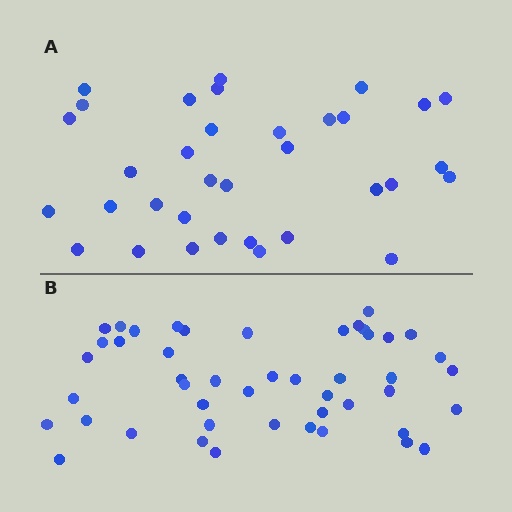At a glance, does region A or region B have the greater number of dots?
Region B (the bottom region) has more dots.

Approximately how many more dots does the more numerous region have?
Region B has approximately 15 more dots than region A.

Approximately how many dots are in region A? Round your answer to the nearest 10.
About 30 dots. (The exact count is 34, which rounds to 30.)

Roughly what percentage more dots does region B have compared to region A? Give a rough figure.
About 40% more.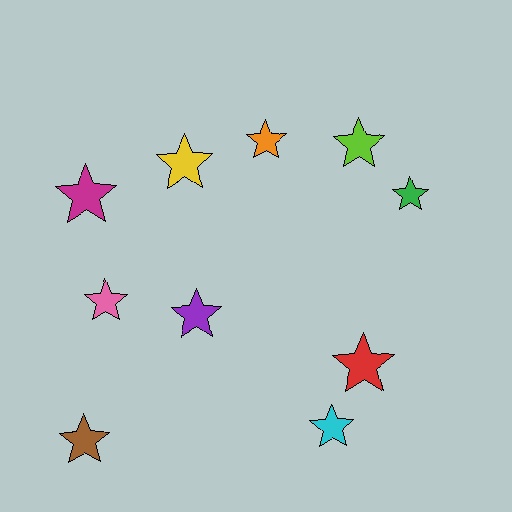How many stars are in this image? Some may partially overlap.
There are 10 stars.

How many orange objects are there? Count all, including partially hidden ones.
There is 1 orange object.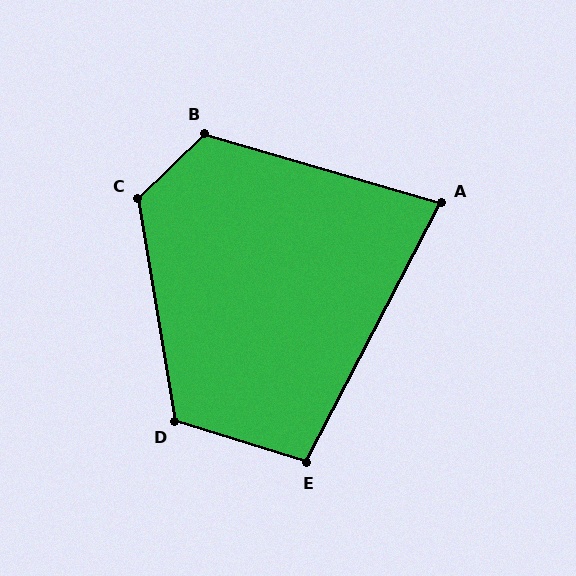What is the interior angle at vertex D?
Approximately 117 degrees (obtuse).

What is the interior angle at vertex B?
Approximately 120 degrees (obtuse).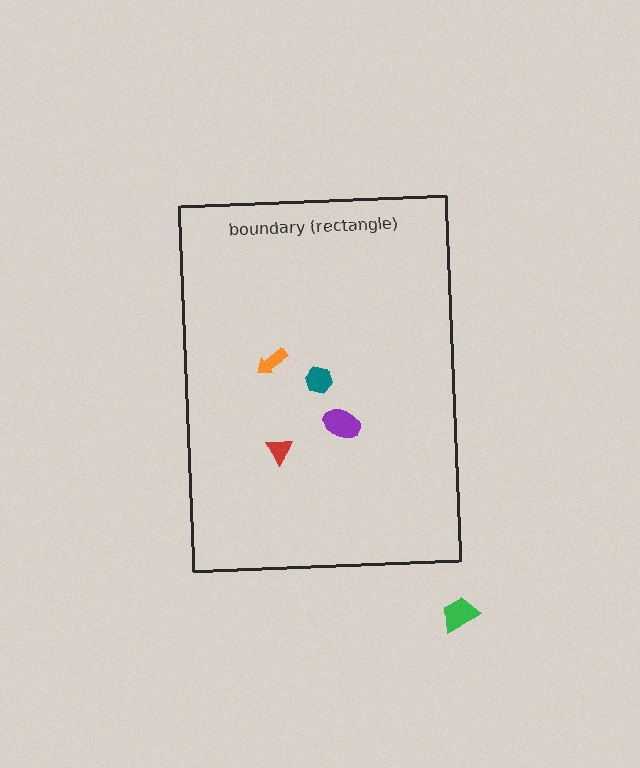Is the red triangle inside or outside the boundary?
Inside.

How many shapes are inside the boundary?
4 inside, 1 outside.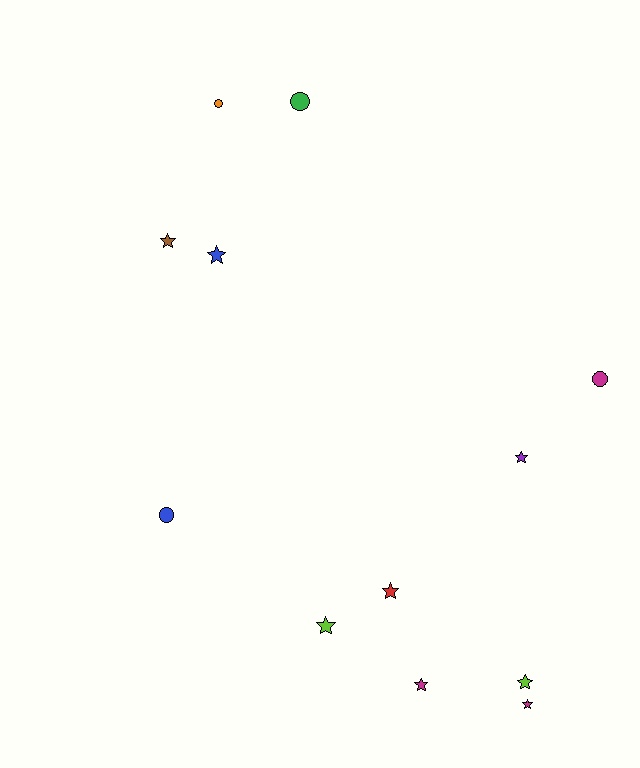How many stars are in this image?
There are 8 stars.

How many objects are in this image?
There are 12 objects.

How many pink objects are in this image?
There are no pink objects.